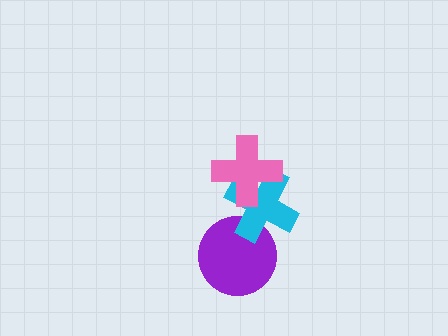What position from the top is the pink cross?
The pink cross is 1st from the top.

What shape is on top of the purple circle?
The cyan cross is on top of the purple circle.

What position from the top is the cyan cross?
The cyan cross is 2nd from the top.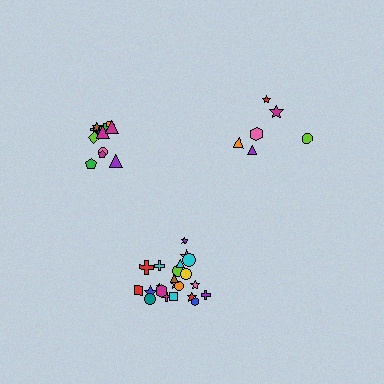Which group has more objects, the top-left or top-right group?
The top-left group.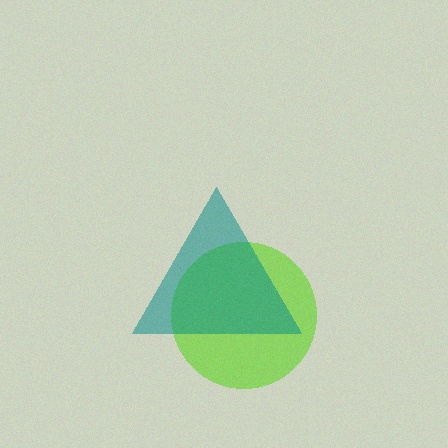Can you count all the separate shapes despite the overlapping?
Yes, there are 2 separate shapes.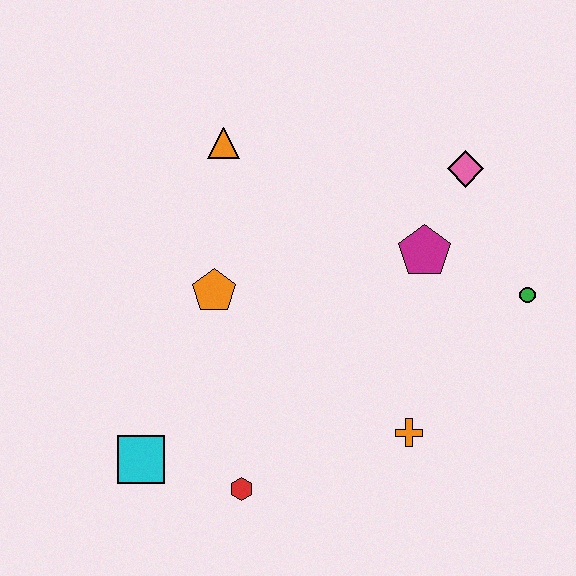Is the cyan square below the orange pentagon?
Yes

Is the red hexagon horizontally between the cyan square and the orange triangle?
No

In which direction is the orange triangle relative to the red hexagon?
The orange triangle is above the red hexagon.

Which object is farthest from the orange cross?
The orange triangle is farthest from the orange cross.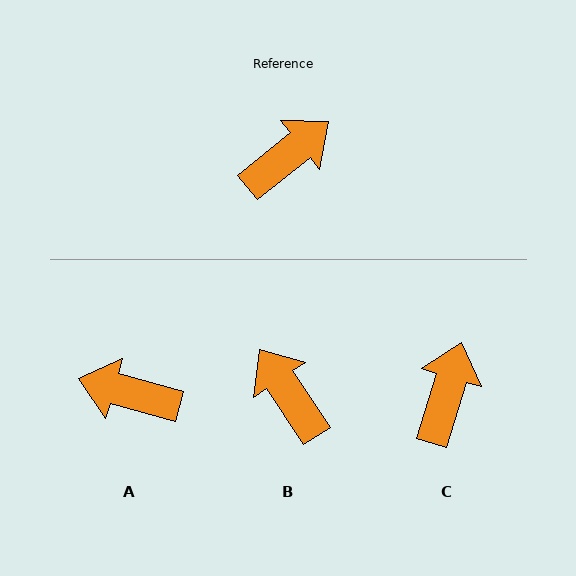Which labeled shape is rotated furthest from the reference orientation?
A, about 126 degrees away.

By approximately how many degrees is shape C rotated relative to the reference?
Approximately 34 degrees counter-clockwise.